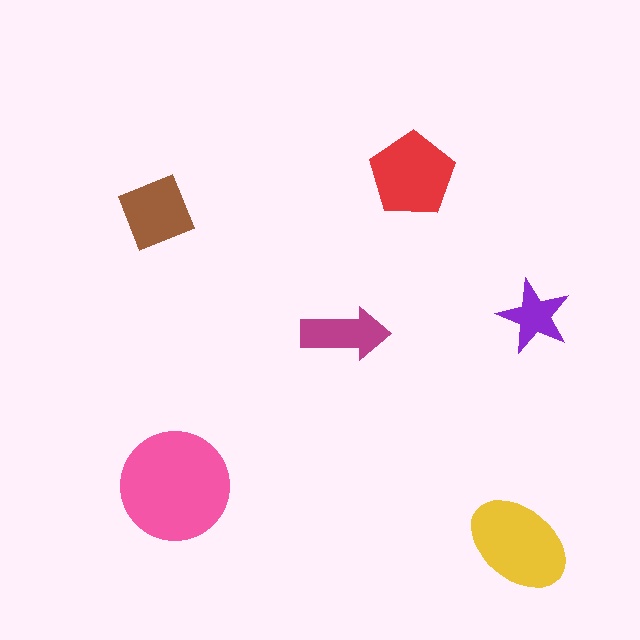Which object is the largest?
The pink circle.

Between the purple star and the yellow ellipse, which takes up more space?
The yellow ellipse.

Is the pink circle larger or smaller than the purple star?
Larger.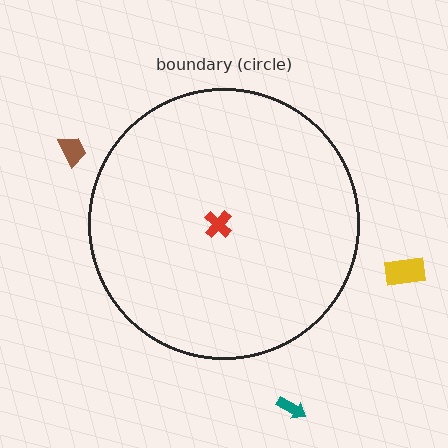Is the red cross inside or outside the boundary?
Inside.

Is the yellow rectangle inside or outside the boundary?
Outside.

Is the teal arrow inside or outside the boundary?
Outside.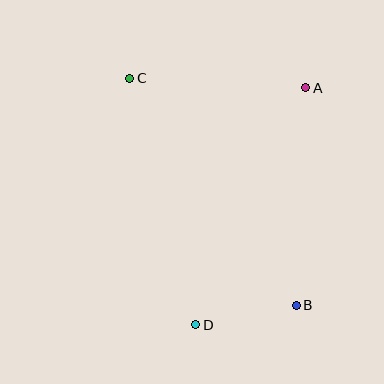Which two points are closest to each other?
Points B and D are closest to each other.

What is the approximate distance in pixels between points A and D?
The distance between A and D is approximately 261 pixels.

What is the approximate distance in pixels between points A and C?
The distance between A and C is approximately 176 pixels.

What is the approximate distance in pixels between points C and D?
The distance between C and D is approximately 255 pixels.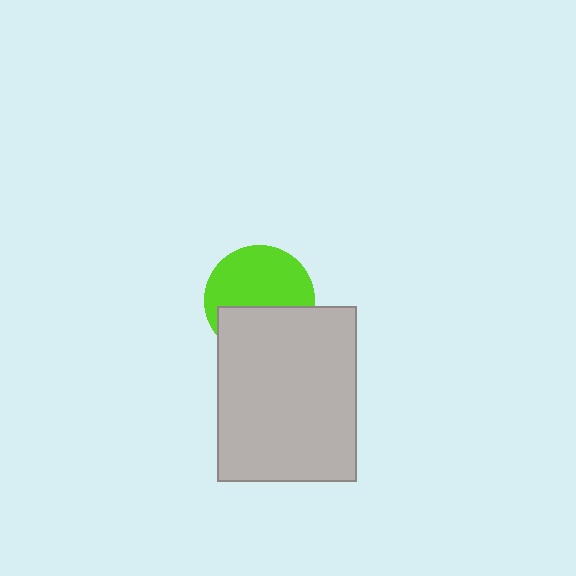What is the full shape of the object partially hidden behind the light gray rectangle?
The partially hidden object is a lime circle.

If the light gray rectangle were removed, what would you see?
You would see the complete lime circle.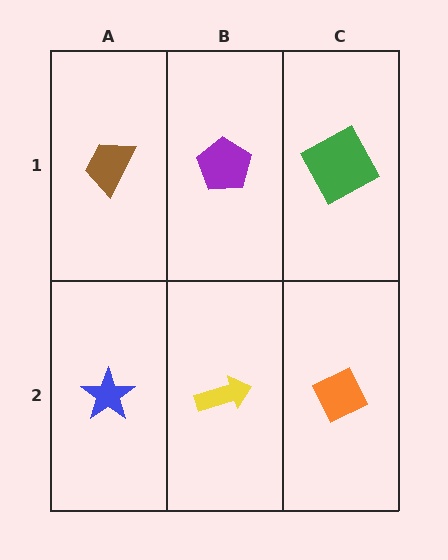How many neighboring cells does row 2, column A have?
2.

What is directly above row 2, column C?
A green square.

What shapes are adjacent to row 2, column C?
A green square (row 1, column C), a yellow arrow (row 2, column B).